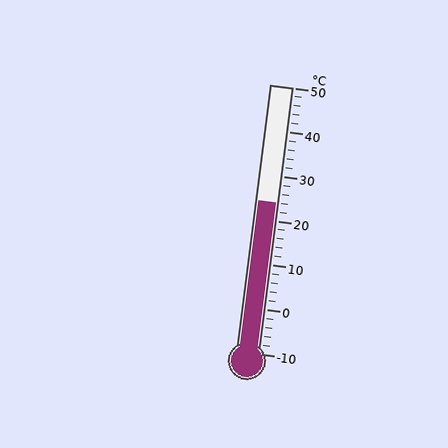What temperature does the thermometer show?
The thermometer shows approximately 24°C.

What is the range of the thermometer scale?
The thermometer scale ranges from -10°C to 50°C.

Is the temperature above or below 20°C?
The temperature is above 20°C.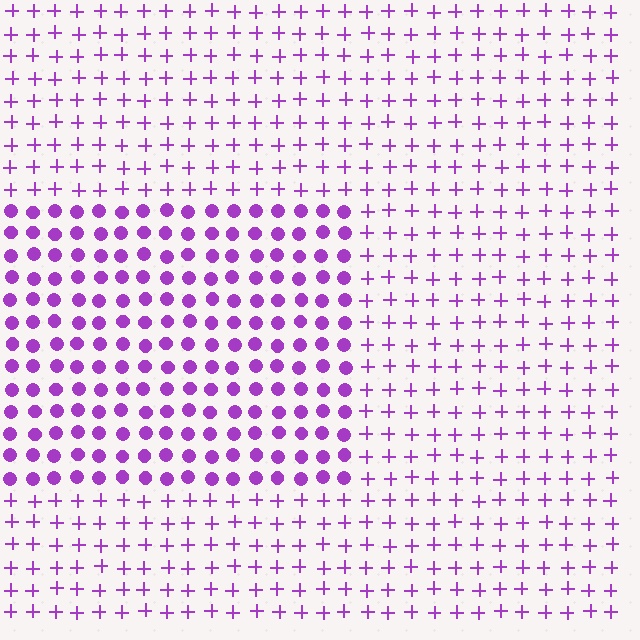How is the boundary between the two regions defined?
The boundary is defined by a change in element shape: circles inside vs. plus signs outside. All elements share the same color and spacing.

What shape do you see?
I see a rectangle.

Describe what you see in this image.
The image is filled with small purple elements arranged in a uniform grid. A rectangle-shaped region contains circles, while the surrounding area contains plus signs. The boundary is defined purely by the change in element shape.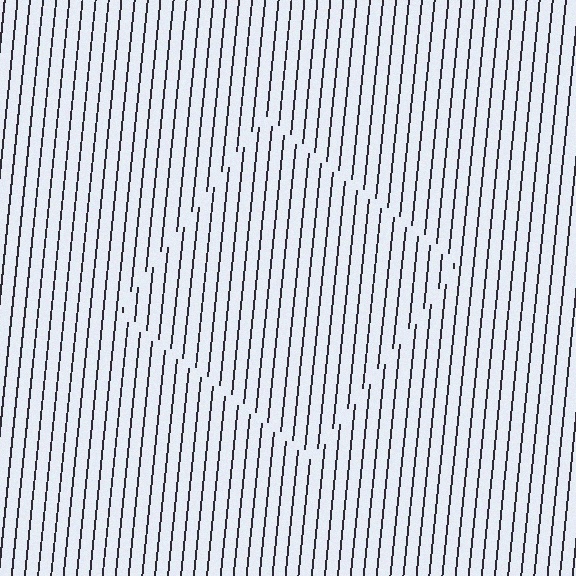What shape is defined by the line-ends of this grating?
An illusory square. The interior of the shape contains the same grating, shifted by half a period — the contour is defined by the phase discontinuity where line-ends from the inner and outer gratings abut.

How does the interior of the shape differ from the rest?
The interior of the shape contains the same grating, shifted by half a period — the contour is defined by the phase discontinuity where line-ends from the inner and outer gratings abut.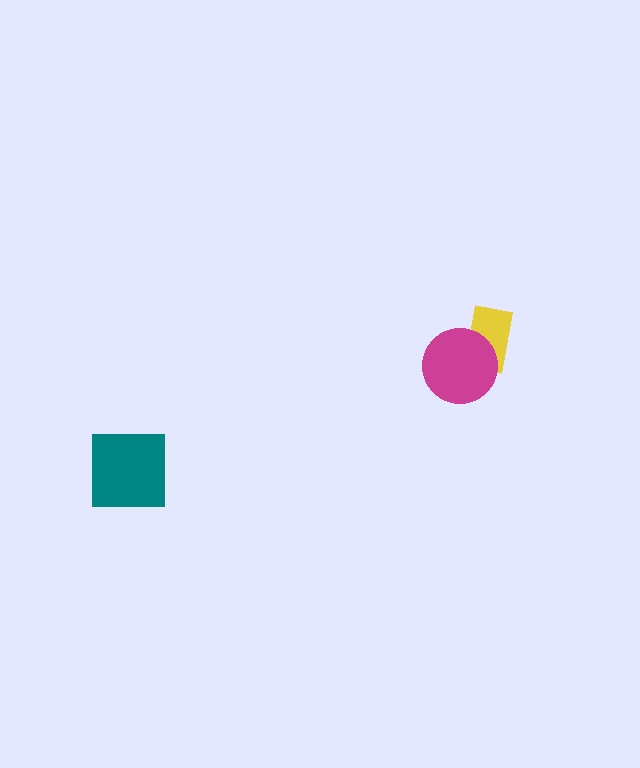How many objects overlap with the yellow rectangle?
1 object overlaps with the yellow rectangle.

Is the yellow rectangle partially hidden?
Yes, it is partially covered by another shape.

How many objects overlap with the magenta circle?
1 object overlaps with the magenta circle.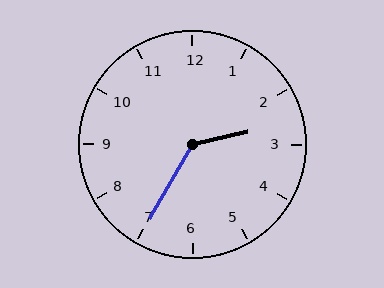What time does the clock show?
2:35.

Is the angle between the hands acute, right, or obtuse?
It is obtuse.